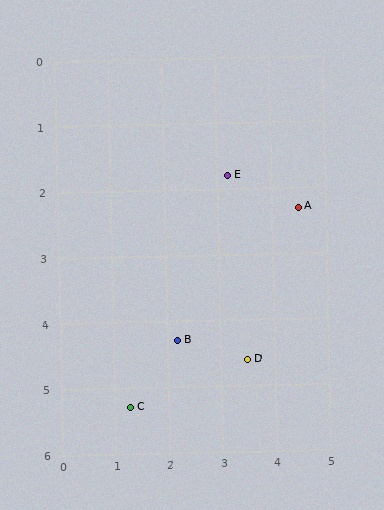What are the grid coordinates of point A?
Point A is at approximately (4.5, 2.3).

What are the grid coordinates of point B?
Point B is at approximately (2.2, 4.3).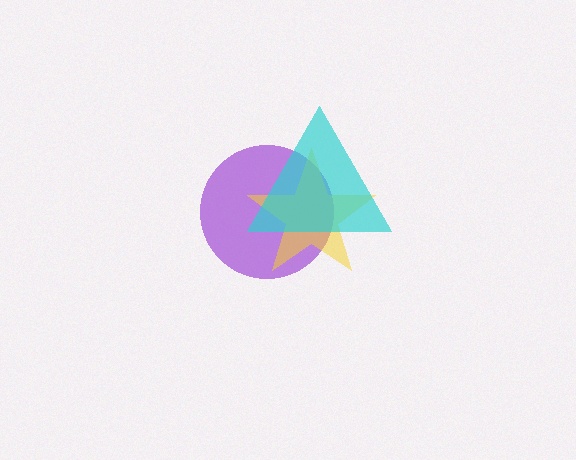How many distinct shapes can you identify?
There are 3 distinct shapes: a purple circle, a yellow star, a cyan triangle.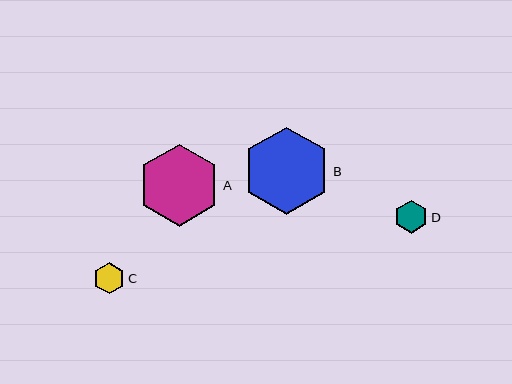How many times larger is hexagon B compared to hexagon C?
Hexagon B is approximately 2.8 times the size of hexagon C.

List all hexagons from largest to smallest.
From largest to smallest: B, A, D, C.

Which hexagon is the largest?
Hexagon B is the largest with a size of approximately 87 pixels.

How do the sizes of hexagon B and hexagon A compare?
Hexagon B and hexagon A are approximately the same size.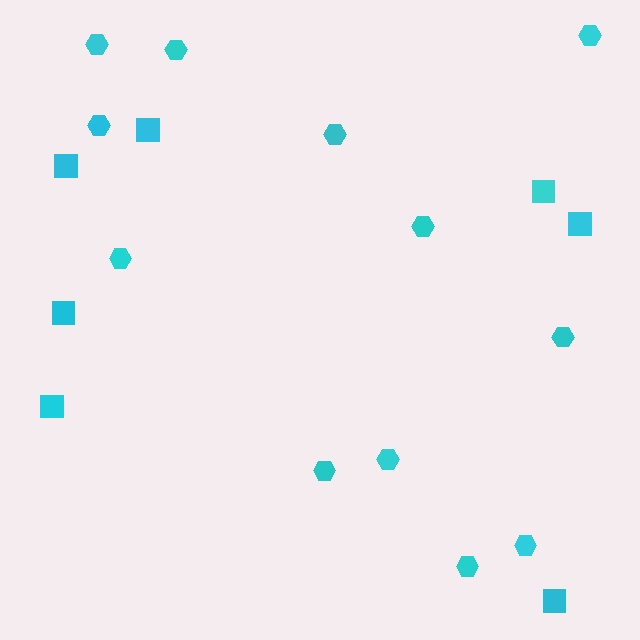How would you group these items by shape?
There are 2 groups: one group of squares (7) and one group of hexagons (12).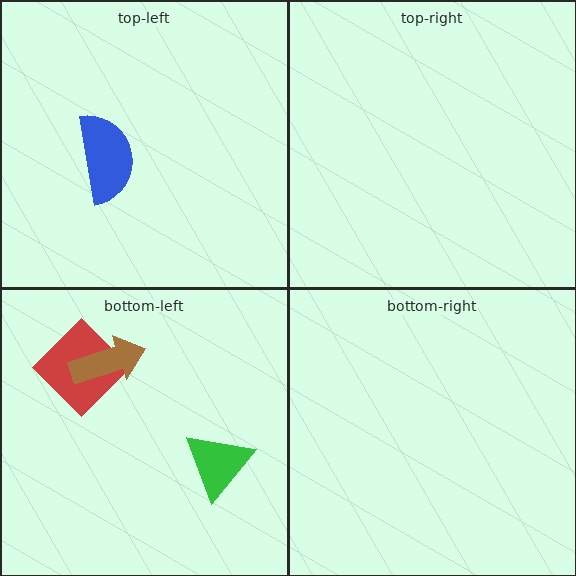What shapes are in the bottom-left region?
The red diamond, the green triangle, the brown arrow.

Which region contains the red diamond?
The bottom-left region.